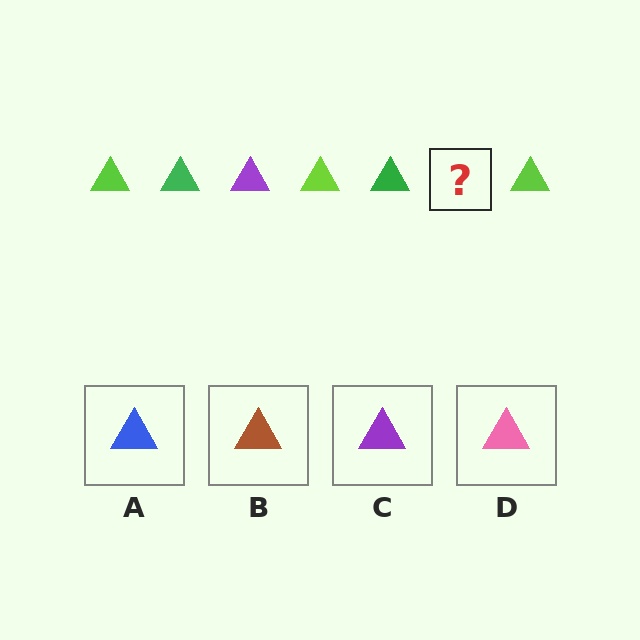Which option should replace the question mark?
Option C.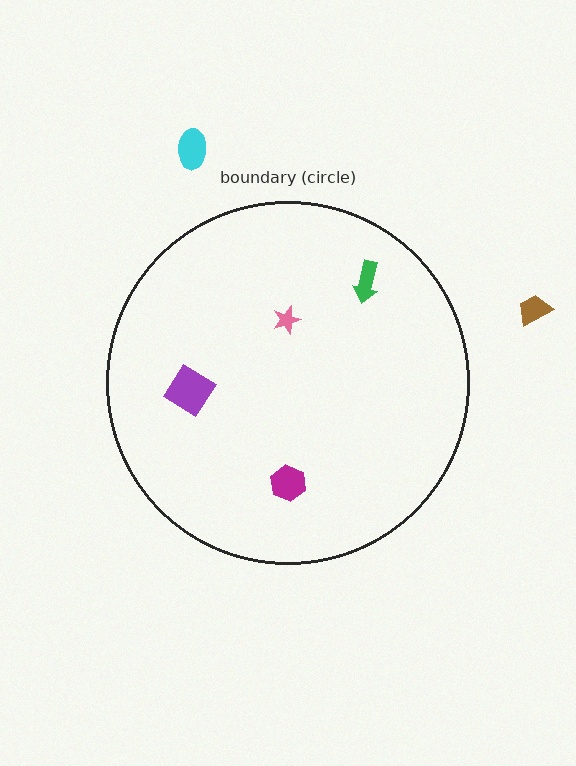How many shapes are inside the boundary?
4 inside, 2 outside.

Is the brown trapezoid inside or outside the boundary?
Outside.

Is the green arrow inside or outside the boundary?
Inside.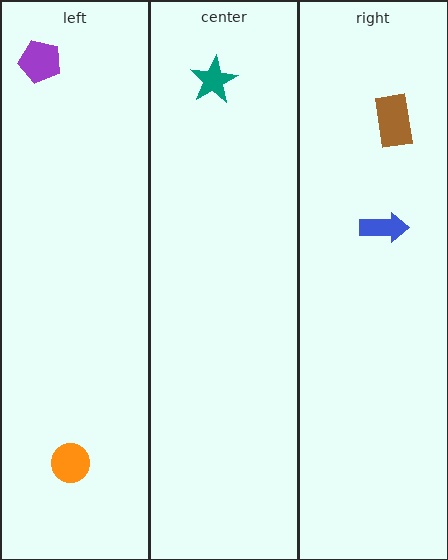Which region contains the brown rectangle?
The right region.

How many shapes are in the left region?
2.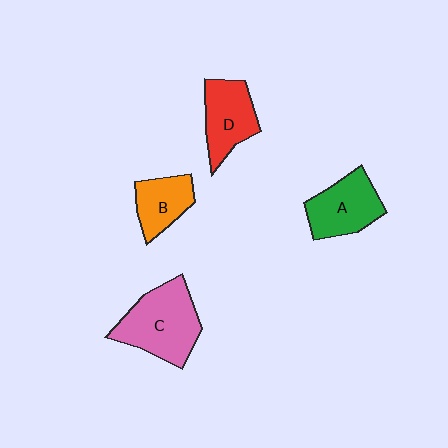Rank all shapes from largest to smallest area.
From largest to smallest: C (pink), A (green), D (red), B (orange).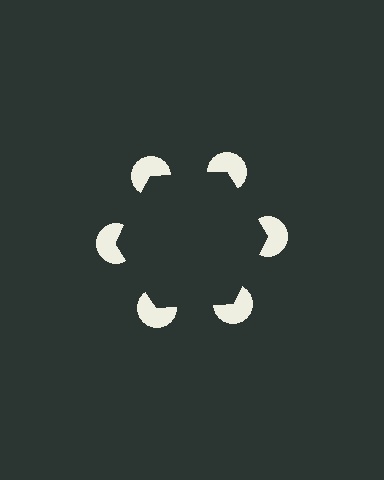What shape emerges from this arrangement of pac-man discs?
An illusory hexagon — its edges are inferred from the aligned wedge cuts in the pac-man discs, not physically drawn.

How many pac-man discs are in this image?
There are 6 — one at each vertex of the illusory hexagon.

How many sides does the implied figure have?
6 sides.